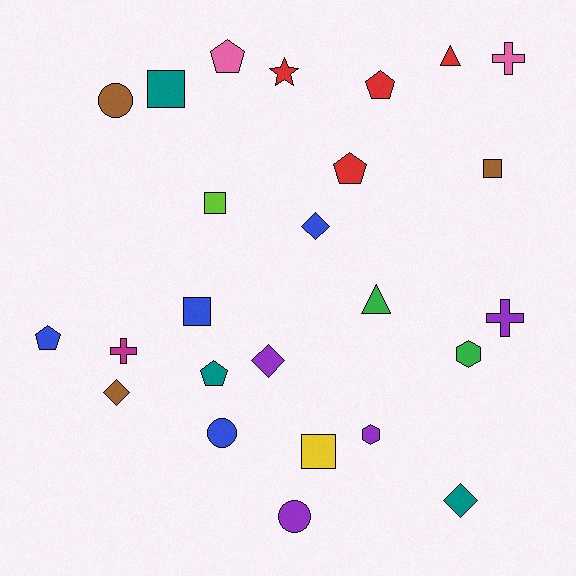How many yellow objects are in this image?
There is 1 yellow object.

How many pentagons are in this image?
There are 5 pentagons.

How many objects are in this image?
There are 25 objects.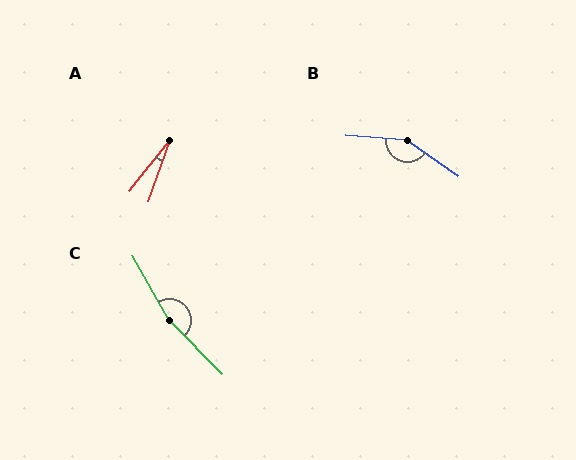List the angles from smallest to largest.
A (20°), B (149°), C (165°).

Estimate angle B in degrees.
Approximately 149 degrees.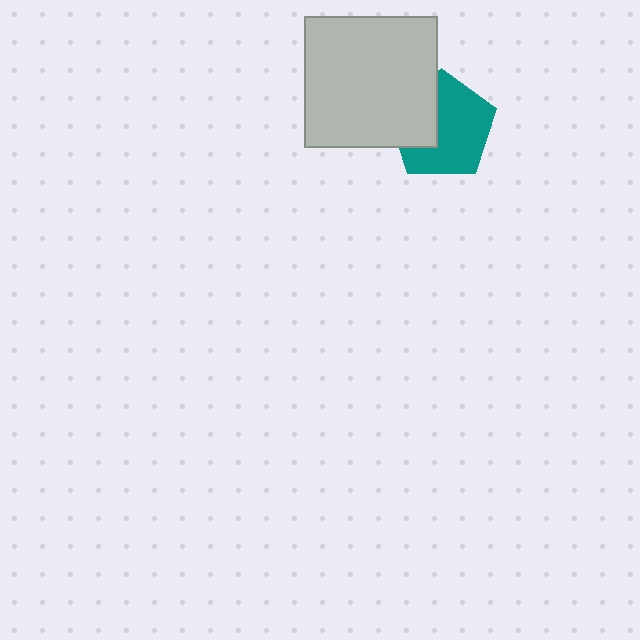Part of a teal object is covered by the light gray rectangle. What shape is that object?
It is a pentagon.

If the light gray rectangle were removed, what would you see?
You would see the complete teal pentagon.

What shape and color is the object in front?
The object in front is a light gray rectangle.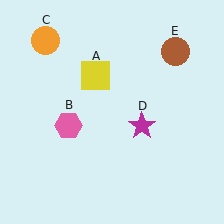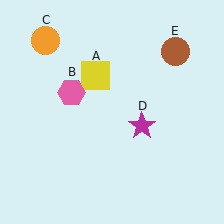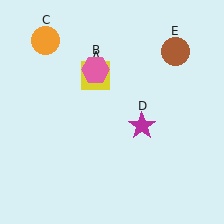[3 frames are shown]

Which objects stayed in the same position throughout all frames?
Yellow square (object A) and orange circle (object C) and magenta star (object D) and brown circle (object E) remained stationary.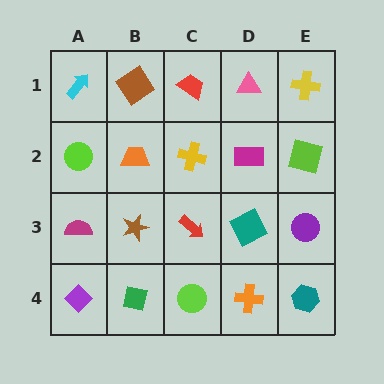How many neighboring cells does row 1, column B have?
3.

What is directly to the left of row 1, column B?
A cyan arrow.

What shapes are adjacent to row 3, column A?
A lime circle (row 2, column A), a purple diamond (row 4, column A), a brown star (row 3, column B).